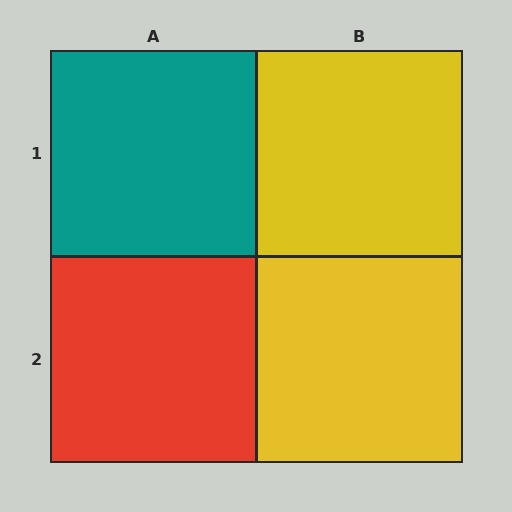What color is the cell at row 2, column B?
Yellow.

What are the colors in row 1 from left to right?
Teal, yellow.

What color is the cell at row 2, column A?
Red.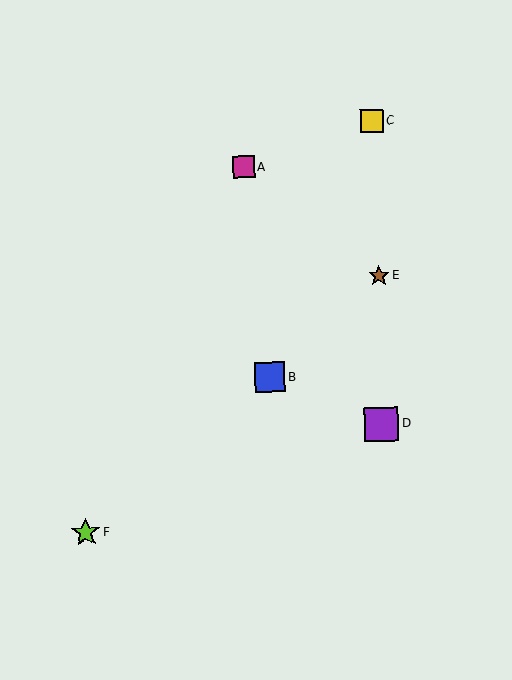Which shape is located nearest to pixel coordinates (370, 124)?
The yellow square (labeled C) at (372, 121) is nearest to that location.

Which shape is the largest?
The purple square (labeled D) is the largest.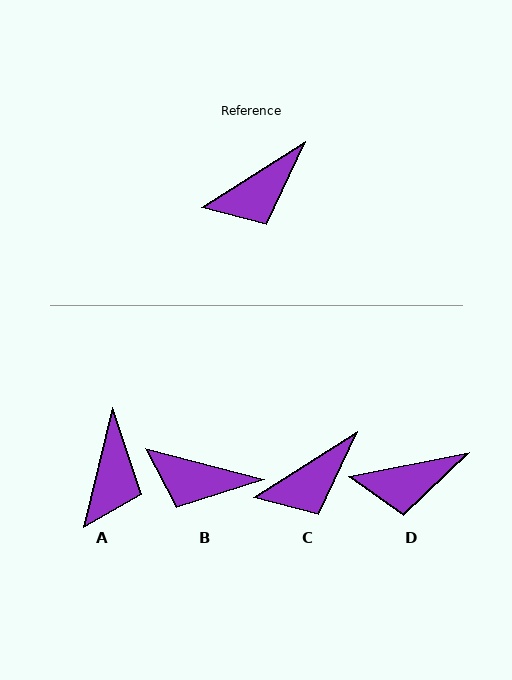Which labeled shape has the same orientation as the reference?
C.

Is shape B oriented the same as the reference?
No, it is off by about 47 degrees.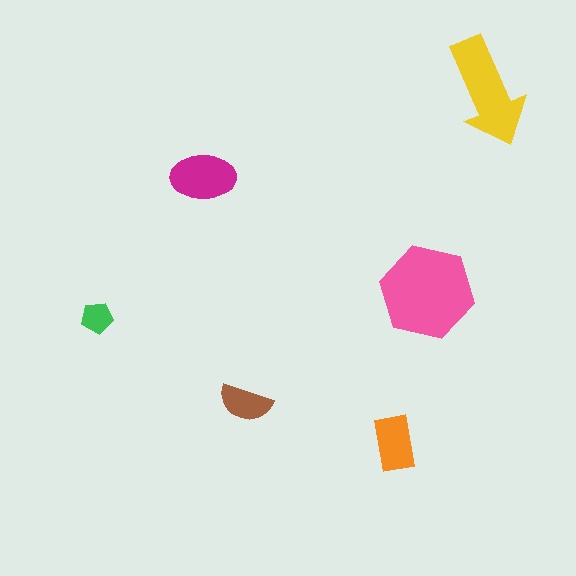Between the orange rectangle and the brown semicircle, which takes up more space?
The orange rectangle.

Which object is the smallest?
The green pentagon.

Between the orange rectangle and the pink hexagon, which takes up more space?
The pink hexagon.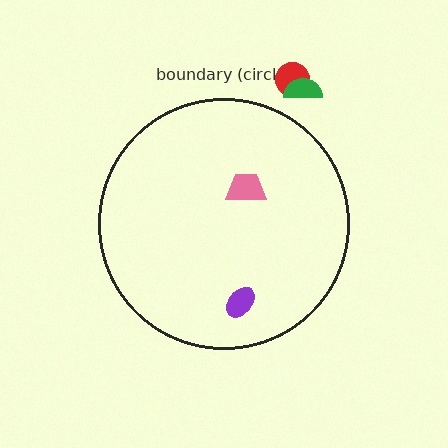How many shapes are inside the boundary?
2 inside, 2 outside.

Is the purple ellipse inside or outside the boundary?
Inside.